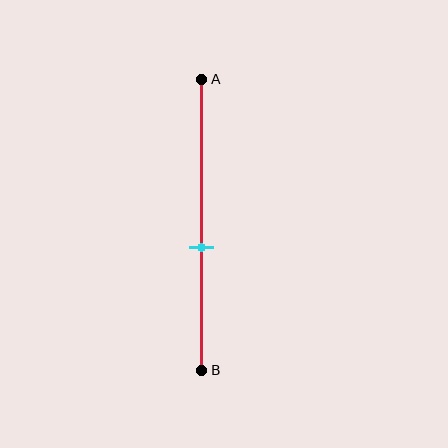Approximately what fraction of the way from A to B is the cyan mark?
The cyan mark is approximately 60% of the way from A to B.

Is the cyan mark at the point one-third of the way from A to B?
No, the mark is at about 60% from A, not at the 33% one-third point.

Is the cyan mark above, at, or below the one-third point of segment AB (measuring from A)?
The cyan mark is below the one-third point of segment AB.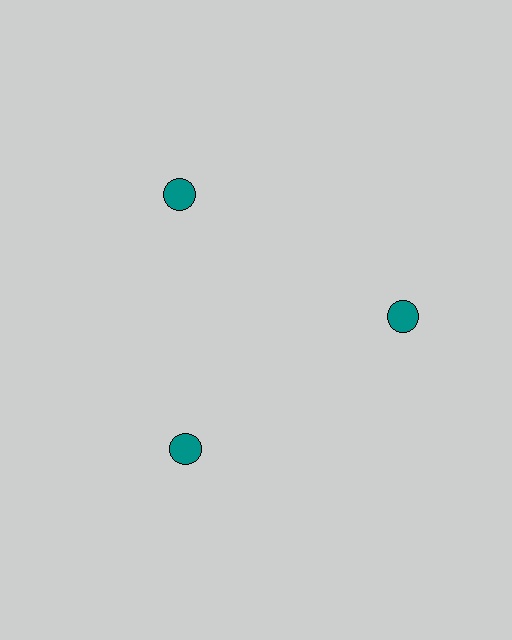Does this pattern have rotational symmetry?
Yes, this pattern has 3-fold rotational symmetry. It looks the same after rotating 120 degrees around the center.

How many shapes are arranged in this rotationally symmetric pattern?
There are 3 shapes, arranged in 3 groups of 1.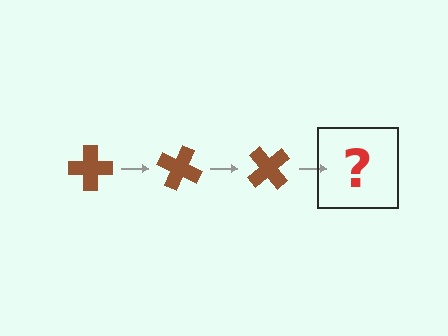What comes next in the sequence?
The next element should be a brown cross rotated 75 degrees.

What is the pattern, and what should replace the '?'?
The pattern is that the cross rotates 25 degrees each step. The '?' should be a brown cross rotated 75 degrees.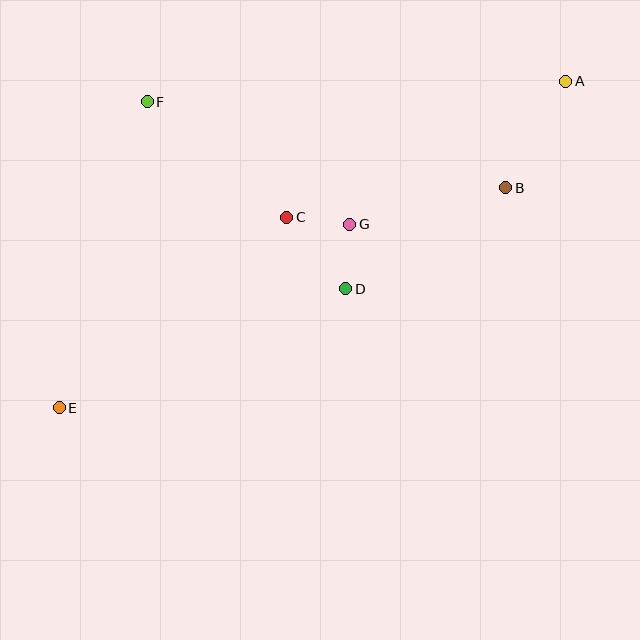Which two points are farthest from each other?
Points A and E are farthest from each other.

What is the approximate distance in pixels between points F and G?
The distance between F and G is approximately 237 pixels.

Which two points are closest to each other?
Points C and G are closest to each other.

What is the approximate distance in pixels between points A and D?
The distance between A and D is approximately 303 pixels.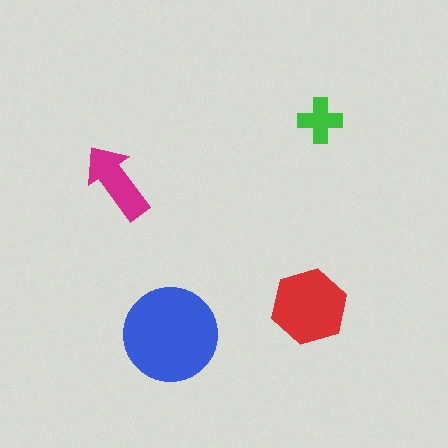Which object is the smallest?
The green cross.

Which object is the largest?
The blue circle.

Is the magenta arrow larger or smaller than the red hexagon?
Smaller.